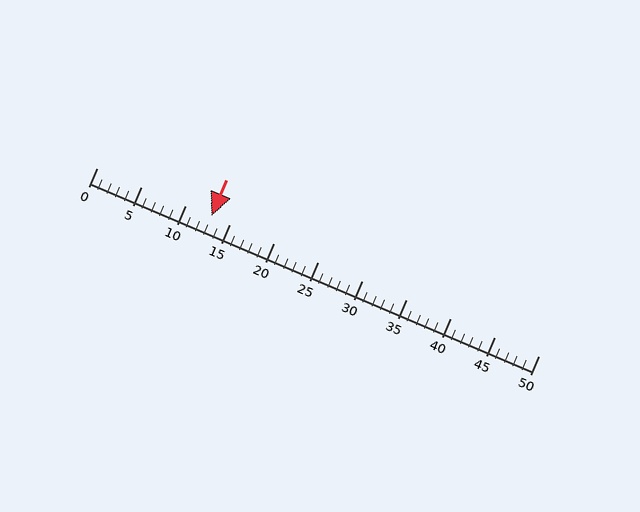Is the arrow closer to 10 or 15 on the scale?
The arrow is closer to 15.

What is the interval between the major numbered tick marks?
The major tick marks are spaced 5 units apart.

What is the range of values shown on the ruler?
The ruler shows values from 0 to 50.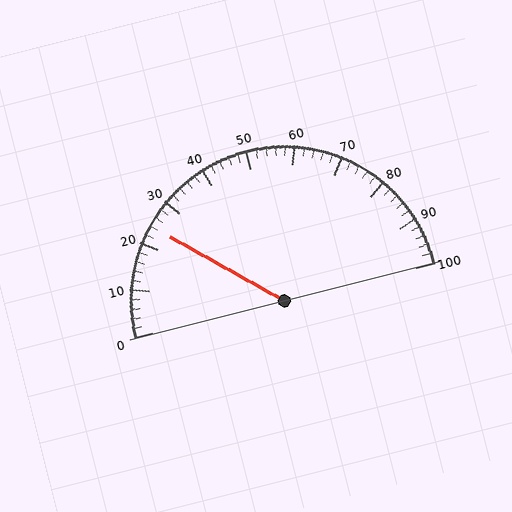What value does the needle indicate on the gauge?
The needle indicates approximately 24.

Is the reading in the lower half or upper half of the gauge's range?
The reading is in the lower half of the range (0 to 100).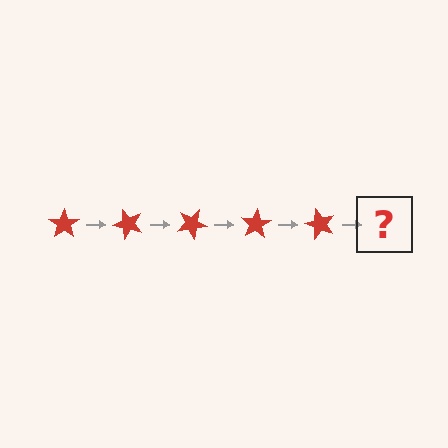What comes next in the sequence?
The next element should be a red star rotated 250 degrees.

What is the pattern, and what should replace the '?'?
The pattern is that the star rotates 50 degrees each step. The '?' should be a red star rotated 250 degrees.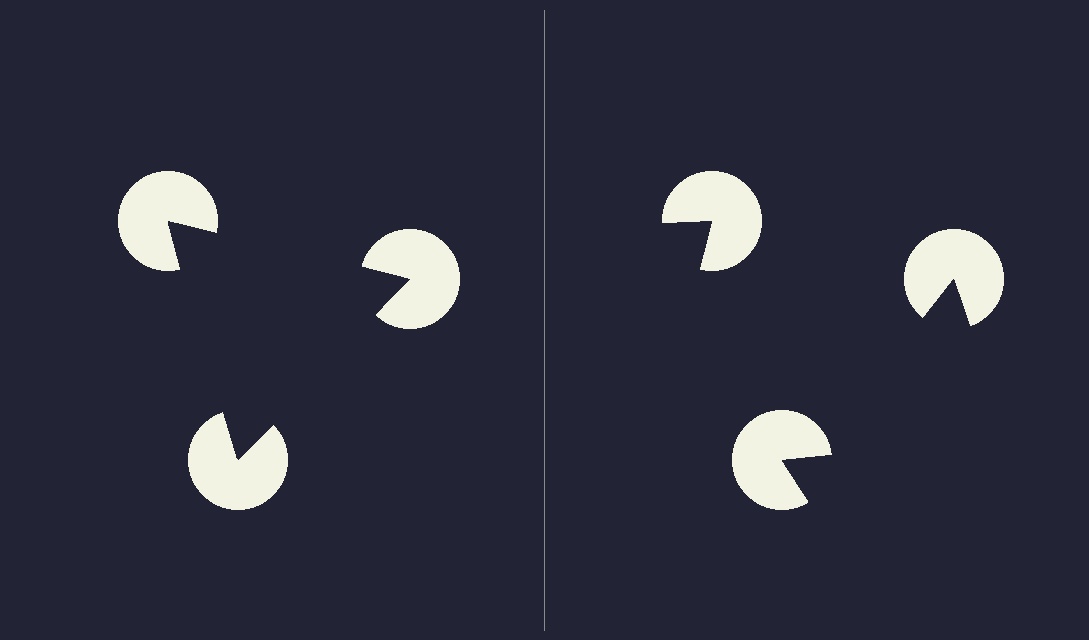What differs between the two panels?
The pac-man discs are positioned identically on both sides; only the wedge orientations differ. On the left they align to a triangle; on the right they are misaligned.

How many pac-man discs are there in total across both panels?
6 — 3 on each side.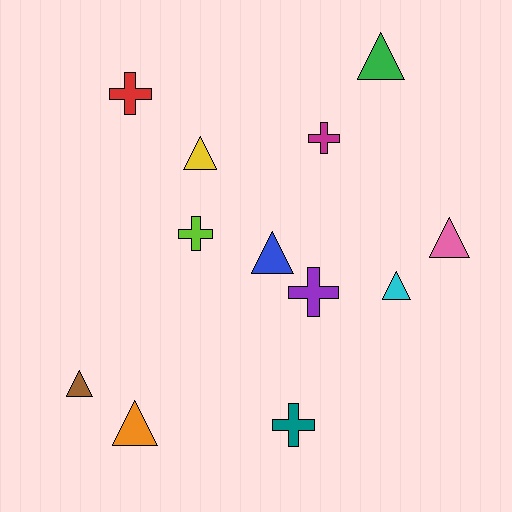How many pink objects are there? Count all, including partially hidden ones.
There is 1 pink object.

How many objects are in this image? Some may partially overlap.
There are 12 objects.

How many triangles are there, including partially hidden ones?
There are 7 triangles.